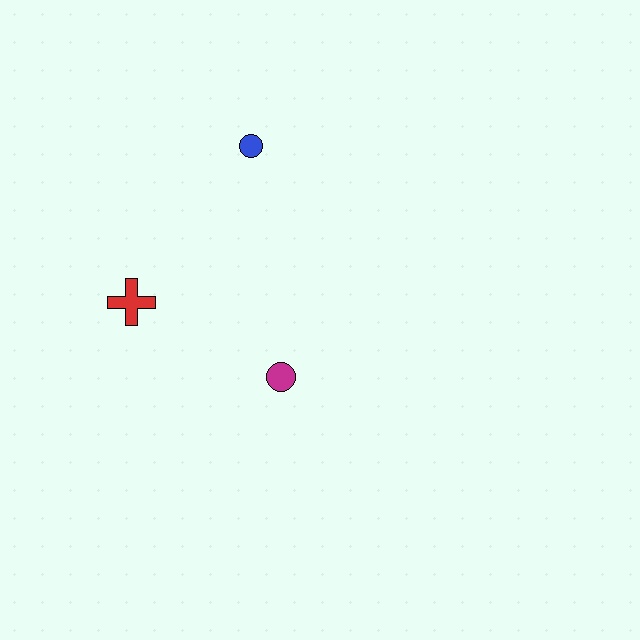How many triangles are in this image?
There are no triangles.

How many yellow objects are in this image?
There are no yellow objects.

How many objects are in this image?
There are 3 objects.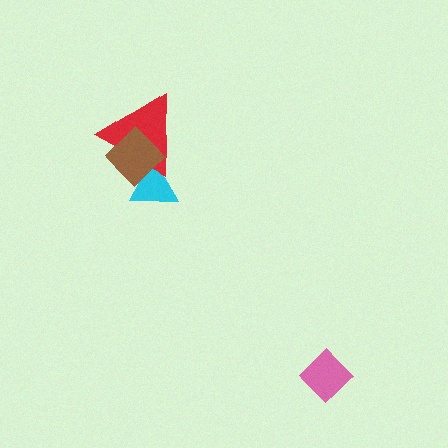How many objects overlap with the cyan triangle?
2 objects overlap with the cyan triangle.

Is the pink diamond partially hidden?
No, no other shape covers it.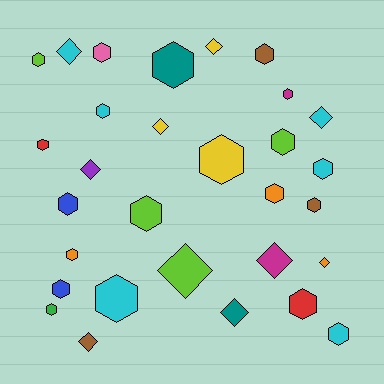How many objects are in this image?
There are 30 objects.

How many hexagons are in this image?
There are 20 hexagons.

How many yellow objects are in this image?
There are 3 yellow objects.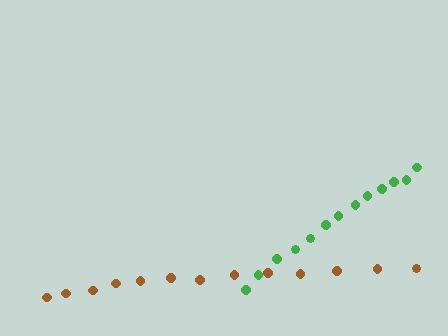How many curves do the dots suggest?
There are 2 distinct paths.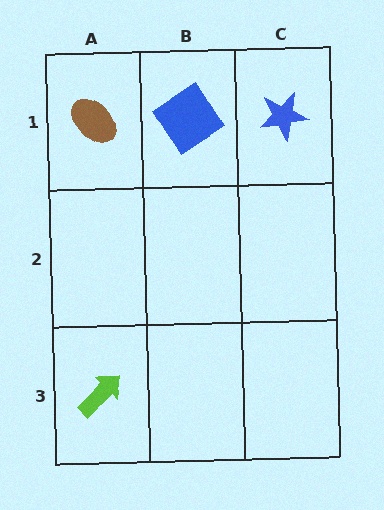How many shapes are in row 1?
3 shapes.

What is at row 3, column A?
A lime arrow.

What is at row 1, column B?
A blue diamond.